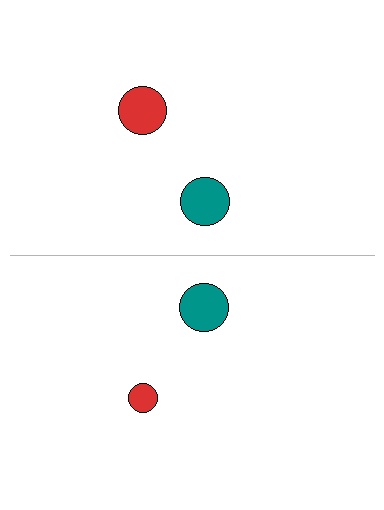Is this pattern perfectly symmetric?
No, the pattern is not perfectly symmetric. The red circle on the bottom side has a different size than its mirror counterpart.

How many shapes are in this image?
There are 4 shapes in this image.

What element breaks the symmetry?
The red circle on the bottom side has a different size than its mirror counterpart.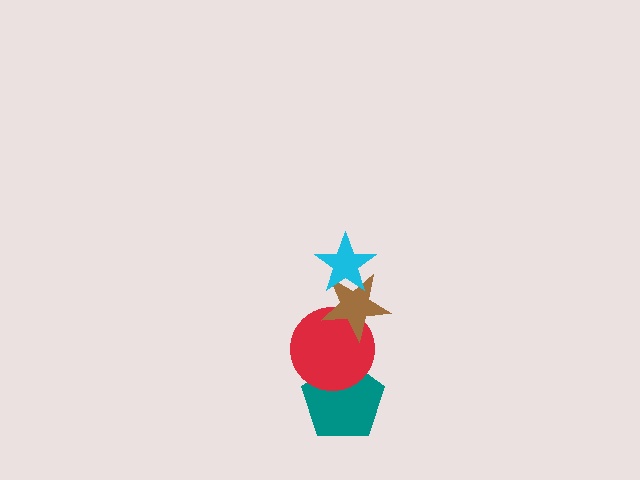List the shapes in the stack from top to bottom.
From top to bottom: the cyan star, the brown star, the red circle, the teal pentagon.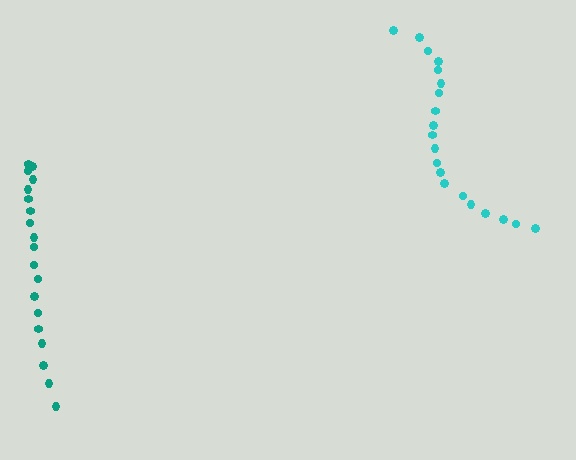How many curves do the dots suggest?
There are 2 distinct paths.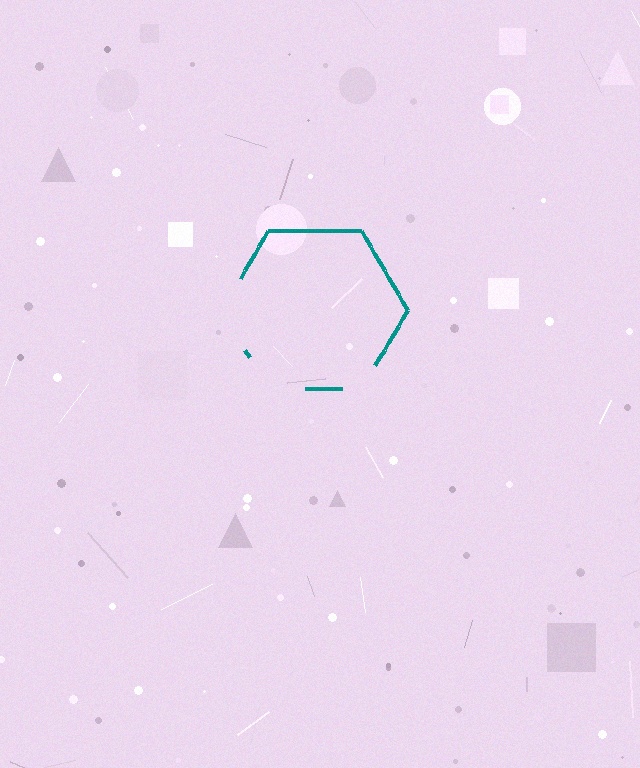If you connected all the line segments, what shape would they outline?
They would outline a hexagon.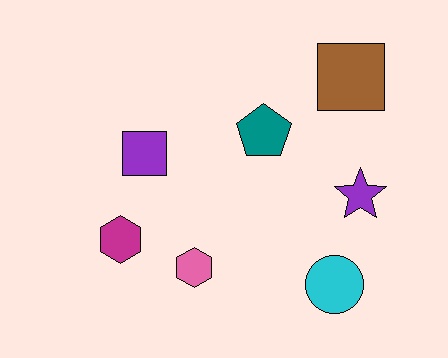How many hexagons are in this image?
There are 2 hexagons.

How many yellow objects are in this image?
There are no yellow objects.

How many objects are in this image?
There are 7 objects.